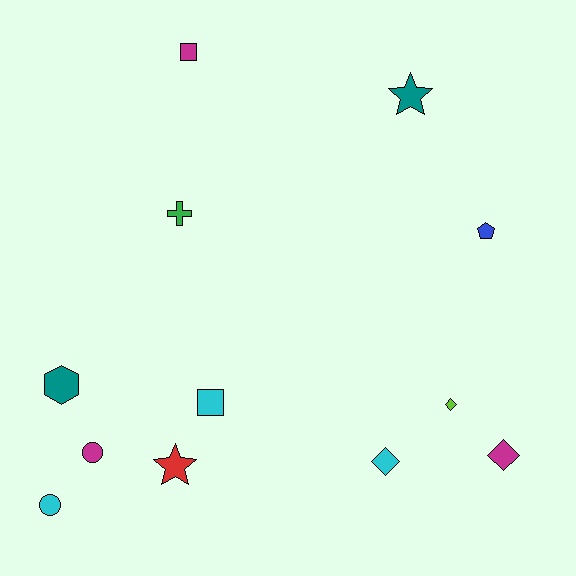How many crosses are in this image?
There is 1 cross.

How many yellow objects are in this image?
There are no yellow objects.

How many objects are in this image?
There are 12 objects.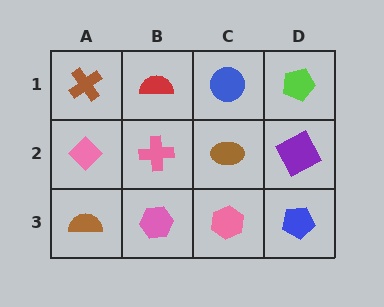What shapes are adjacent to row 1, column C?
A brown ellipse (row 2, column C), a red semicircle (row 1, column B), a lime pentagon (row 1, column D).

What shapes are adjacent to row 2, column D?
A lime pentagon (row 1, column D), a blue pentagon (row 3, column D), a brown ellipse (row 2, column C).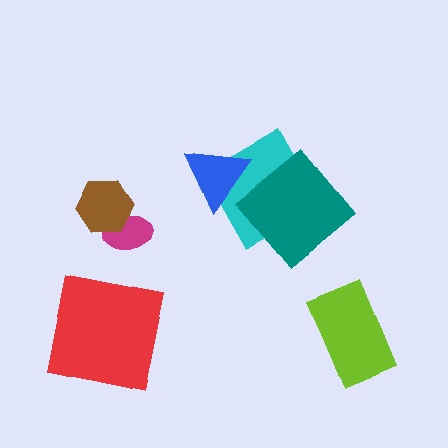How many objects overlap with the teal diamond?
1 object overlaps with the teal diamond.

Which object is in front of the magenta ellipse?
The brown hexagon is in front of the magenta ellipse.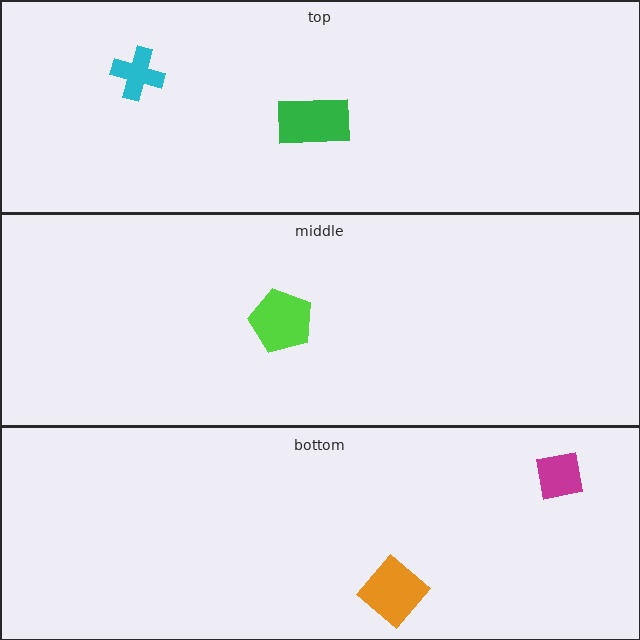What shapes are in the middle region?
The lime pentagon.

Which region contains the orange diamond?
The bottom region.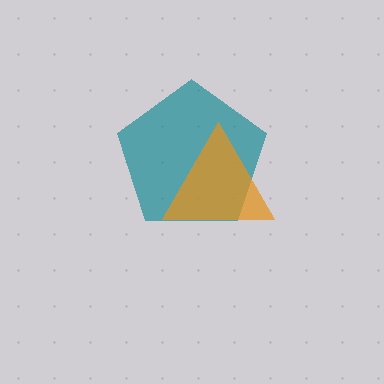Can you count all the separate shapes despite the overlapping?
Yes, there are 2 separate shapes.